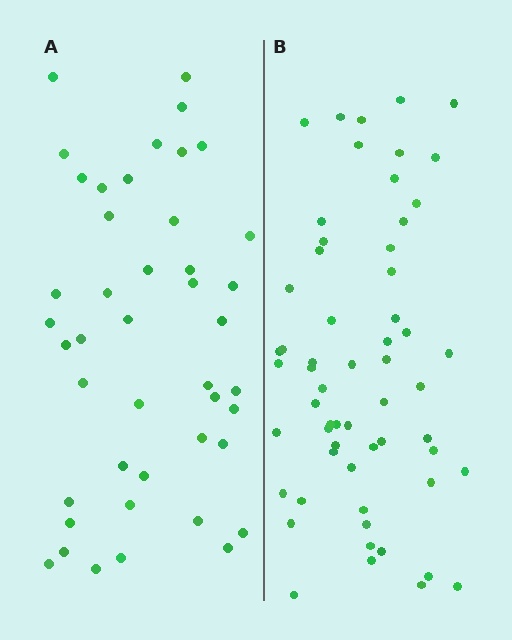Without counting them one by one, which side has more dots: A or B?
Region B (the right region) has more dots.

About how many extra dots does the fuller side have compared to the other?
Region B has approximately 15 more dots than region A.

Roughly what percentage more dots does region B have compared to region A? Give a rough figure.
About 35% more.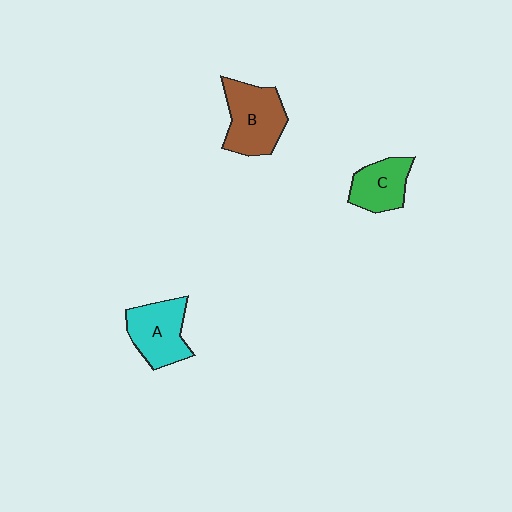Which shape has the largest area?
Shape B (brown).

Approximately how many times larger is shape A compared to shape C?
Approximately 1.2 times.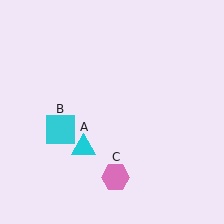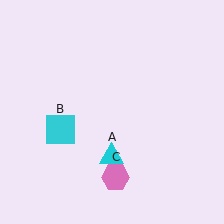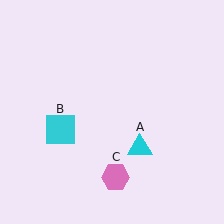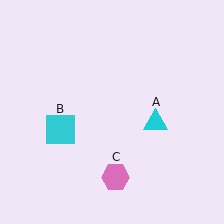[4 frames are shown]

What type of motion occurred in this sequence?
The cyan triangle (object A) rotated counterclockwise around the center of the scene.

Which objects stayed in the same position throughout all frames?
Cyan square (object B) and pink hexagon (object C) remained stationary.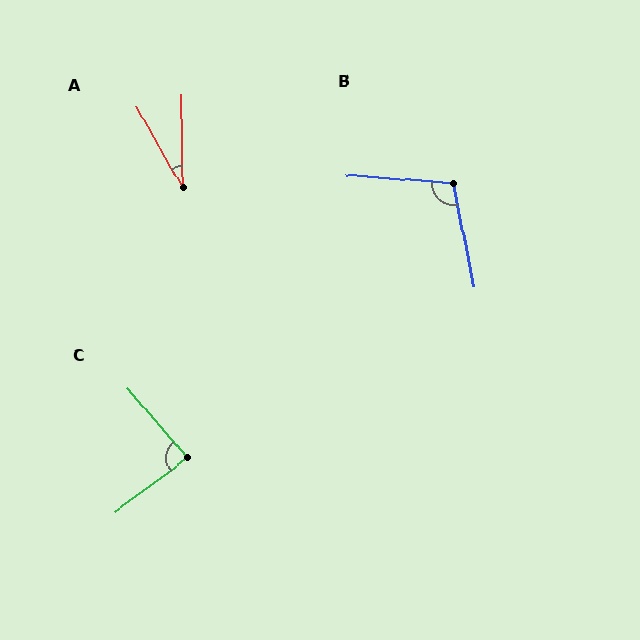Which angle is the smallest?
A, at approximately 29 degrees.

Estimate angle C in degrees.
Approximately 86 degrees.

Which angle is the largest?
B, at approximately 106 degrees.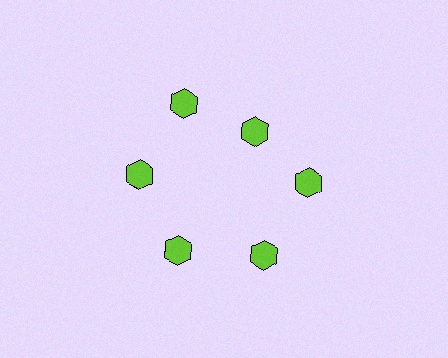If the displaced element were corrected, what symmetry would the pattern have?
It would have 6-fold rotational symmetry — the pattern would map onto itself every 60 degrees.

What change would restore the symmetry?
The symmetry would be restored by moving it outward, back onto the ring so that all 6 hexagons sit at equal angles and equal distance from the center.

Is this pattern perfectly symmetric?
No. The 6 lime hexagons are arranged in a ring, but one element near the 1 o'clock position is pulled inward toward the center, breaking the 6-fold rotational symmetry.